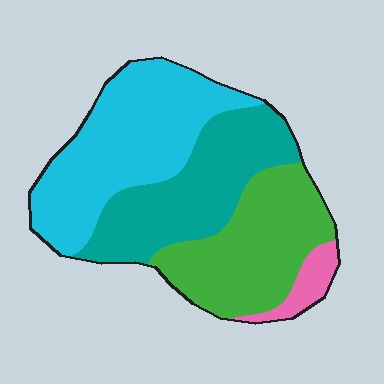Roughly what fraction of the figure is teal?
Teal takes up between a sixth and a third of the figure.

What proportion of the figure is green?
Green takes up between a sixth and a third of the figure.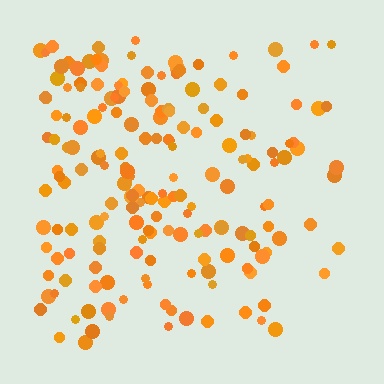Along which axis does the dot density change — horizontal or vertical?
Horizontal.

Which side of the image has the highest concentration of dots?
The left.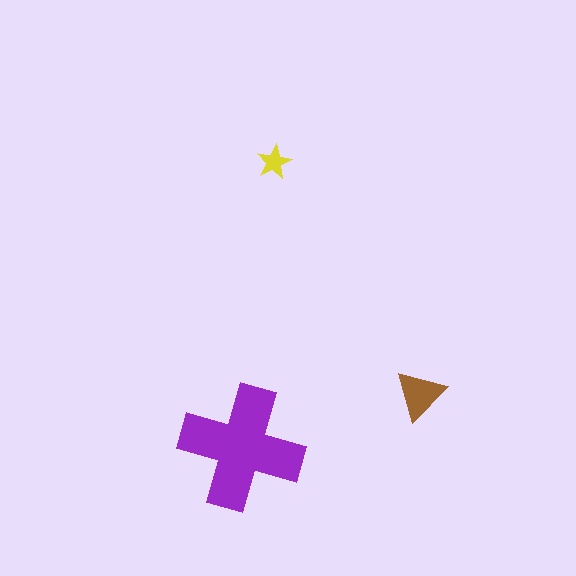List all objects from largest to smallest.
The purple cross, the brown triangle, the yellow star.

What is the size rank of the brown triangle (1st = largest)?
2nd.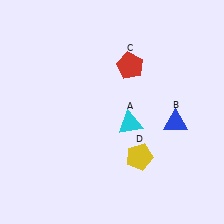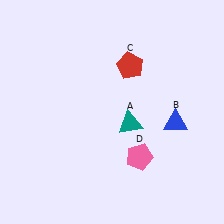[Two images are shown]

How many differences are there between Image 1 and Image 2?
There are 2 differences between the two images.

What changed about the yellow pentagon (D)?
In Image 1, D is yellow. In Image 2, it changed to pink.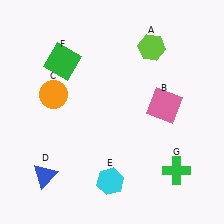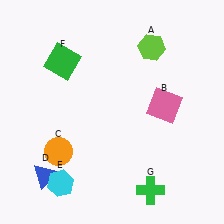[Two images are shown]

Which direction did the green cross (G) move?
The green cross (G) moved left.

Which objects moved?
The objects that moved are: the orange circle (C), the cyan hexagon (E), the green cross (G).